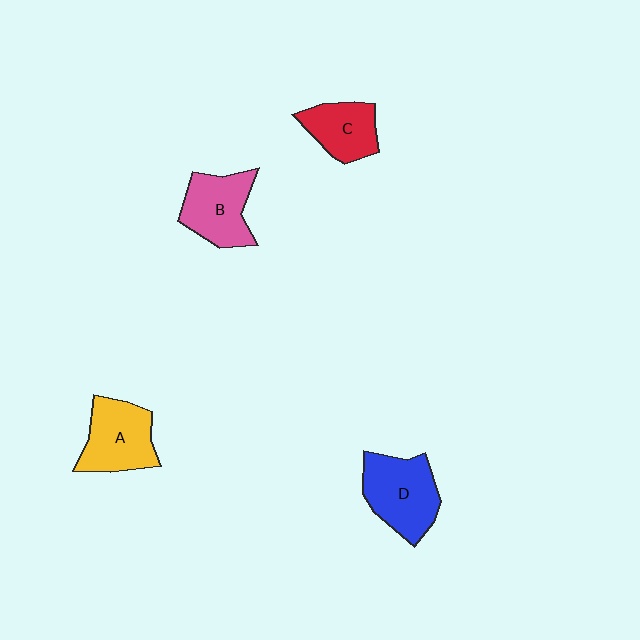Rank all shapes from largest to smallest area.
From largest to smallest: D (blue), A (yellow), B (pink), C (red).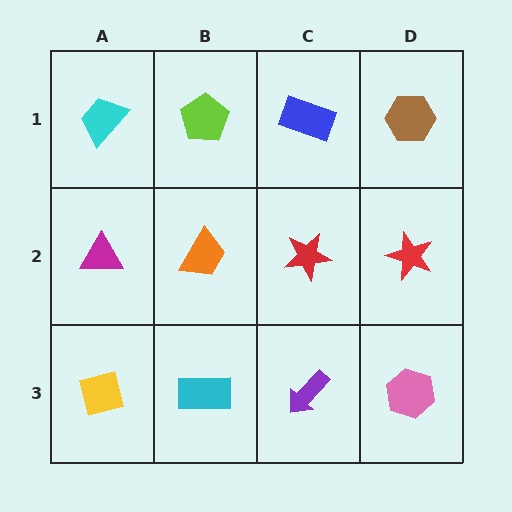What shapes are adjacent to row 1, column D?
A red star (row 2, column D), a blue rectangle (row 1, column C).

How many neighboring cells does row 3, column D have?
2.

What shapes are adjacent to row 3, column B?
An orange trapezoid (row 2, column B), a yellow square (row 3, column A), a purple arrow (row 3, column C).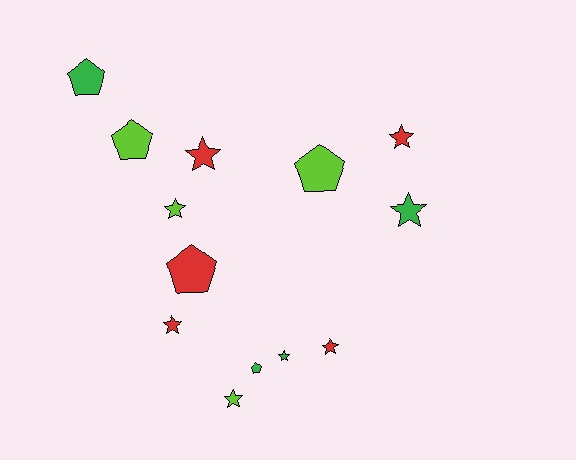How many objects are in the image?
There are 13 objects.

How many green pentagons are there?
There are 2 green pentagons.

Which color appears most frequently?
Red, with 5 objects.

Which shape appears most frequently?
Star, with 8 objects.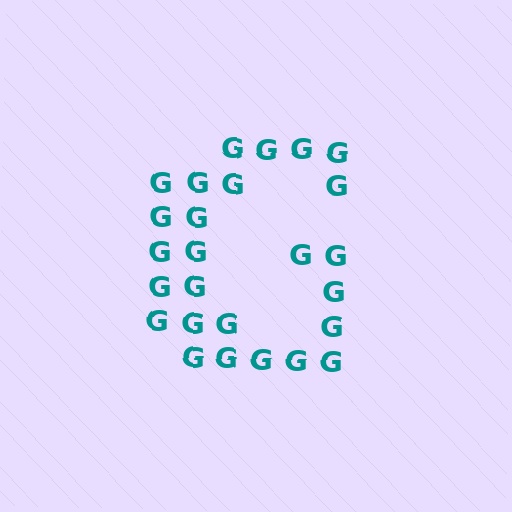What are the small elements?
The small elements are letter G's.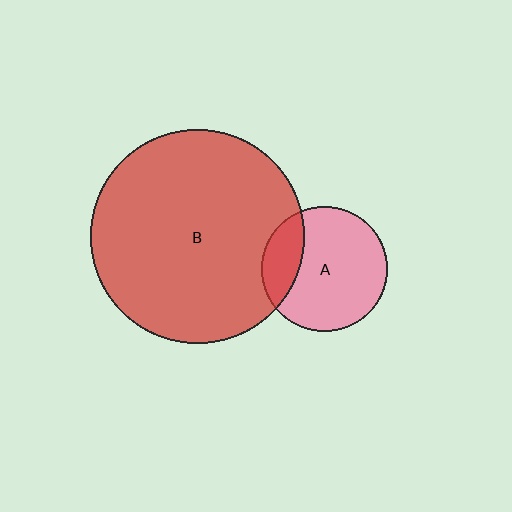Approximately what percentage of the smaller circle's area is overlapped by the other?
Approximately 20%.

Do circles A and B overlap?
Yes.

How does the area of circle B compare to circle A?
Approximately 2.9 times.